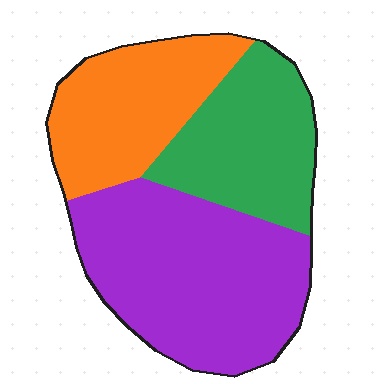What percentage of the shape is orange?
Orange covers around 25% of the shape.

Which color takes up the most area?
Purple, at roughly 45%.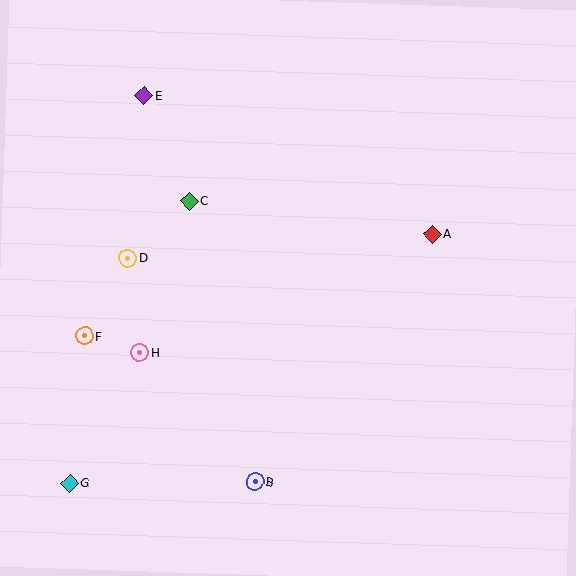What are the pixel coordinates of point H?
Point H is at (140, 353).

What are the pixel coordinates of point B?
Point B is at (255, 482).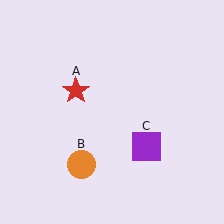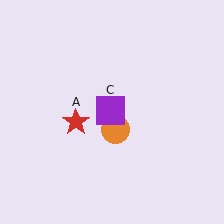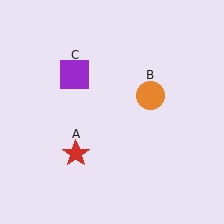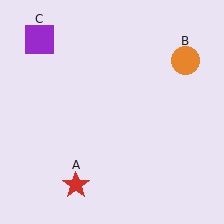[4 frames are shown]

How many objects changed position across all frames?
3 objects changed position: red star (object A), orange circle (object B), purple square (object C).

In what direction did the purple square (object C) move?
The purple square (object C) moved up and to the left.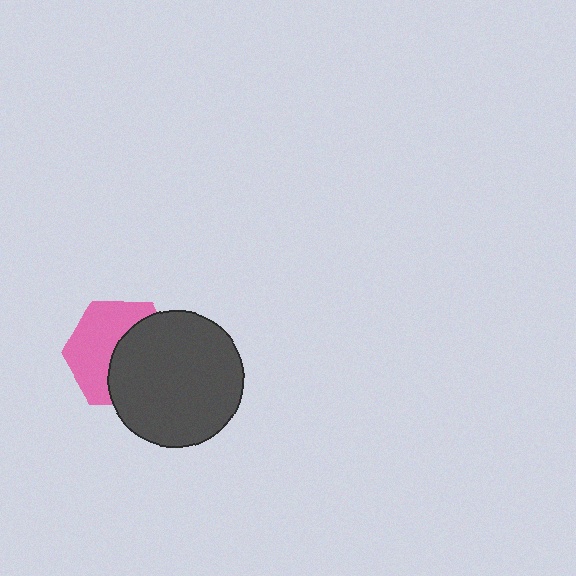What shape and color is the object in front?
The object in front is a dark gray circle.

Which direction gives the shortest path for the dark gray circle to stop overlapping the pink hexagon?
Moving right gives the shortest separation.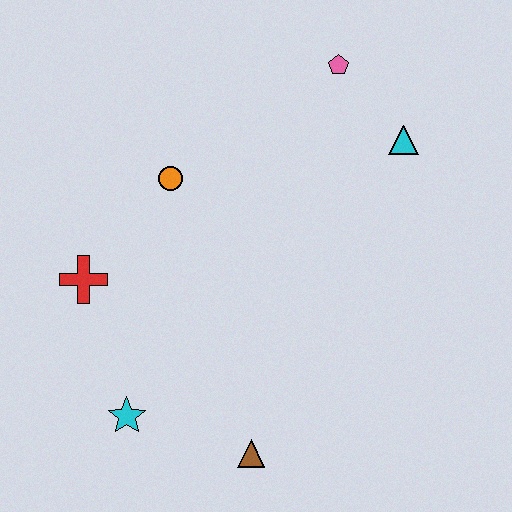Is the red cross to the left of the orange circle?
Yes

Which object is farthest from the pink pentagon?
The cyan star is farthest from the pink pentagon.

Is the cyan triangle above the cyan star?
Yes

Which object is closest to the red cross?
The orange circle is closest to the red cross.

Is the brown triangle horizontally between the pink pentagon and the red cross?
Yes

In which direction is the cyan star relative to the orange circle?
The cyan star is below the orange circle.